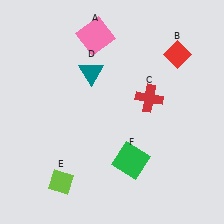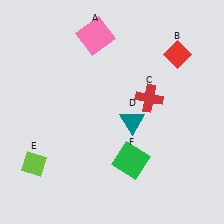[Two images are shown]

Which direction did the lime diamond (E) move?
The lime diamond (E) moved left.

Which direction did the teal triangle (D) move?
The teal triangle (D) moved down.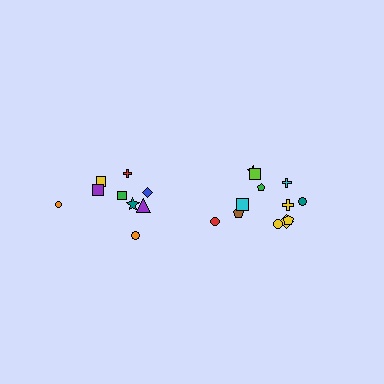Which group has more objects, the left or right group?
The right group.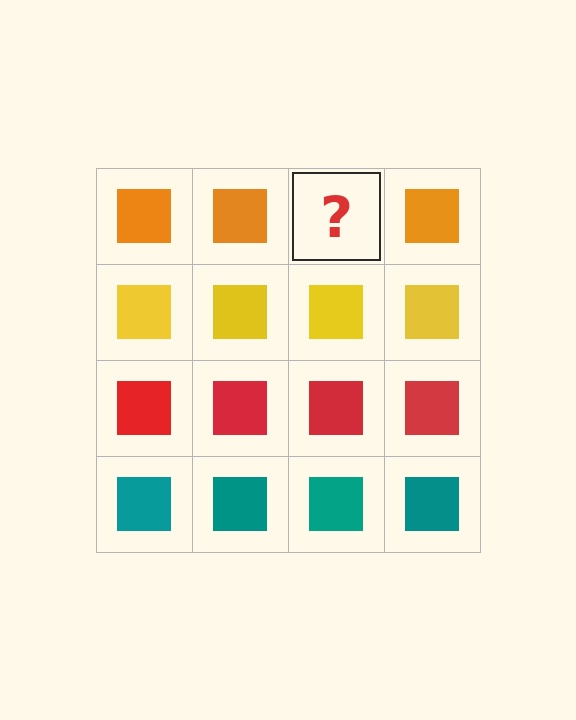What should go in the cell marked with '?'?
The missing cell should contain an orange square.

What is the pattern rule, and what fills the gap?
The rule is that each row has a consistent color. The gap should be filled with an orange square.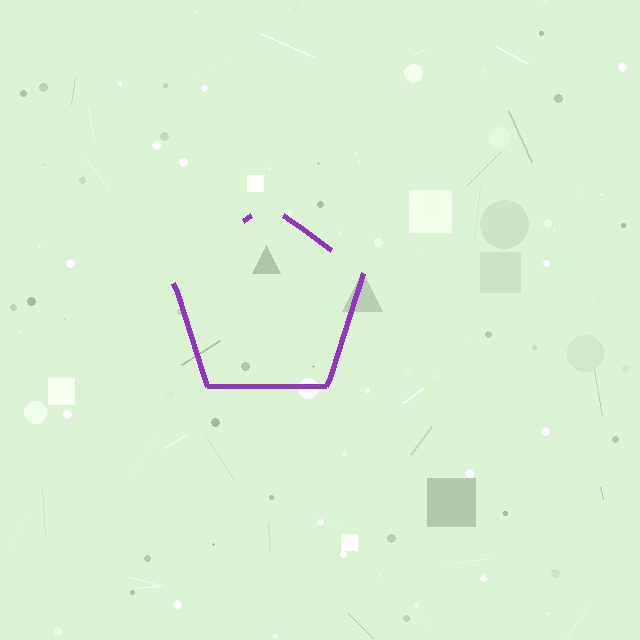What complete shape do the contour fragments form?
The contour fragments form a pentagon.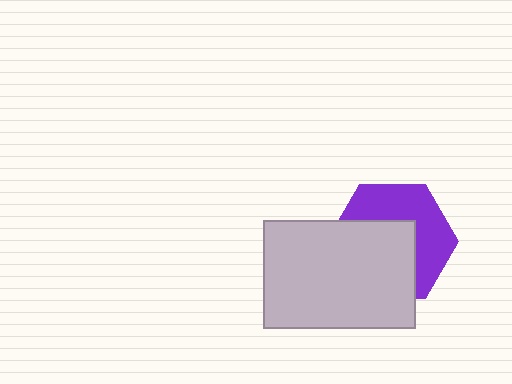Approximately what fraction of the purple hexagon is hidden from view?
Roughly 52% of the purple hexagon is hidden behind the light gray rectangle.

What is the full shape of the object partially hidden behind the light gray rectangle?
The partially hidden object is a purple hexagon.